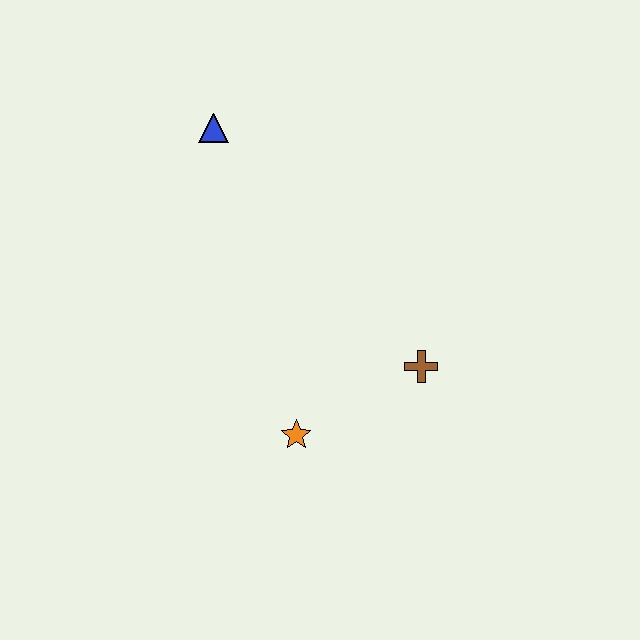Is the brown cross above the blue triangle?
No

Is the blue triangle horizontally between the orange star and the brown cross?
No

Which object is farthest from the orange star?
The blue triangle is farthest from the orange star.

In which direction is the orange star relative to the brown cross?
The orange star is to the left of the brown cross.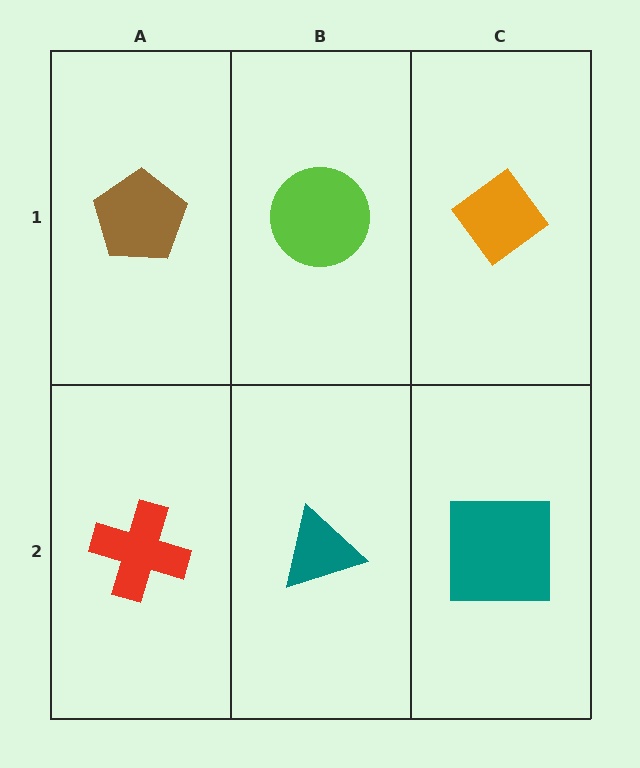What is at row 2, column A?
A red cross.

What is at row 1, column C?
An orange diamond.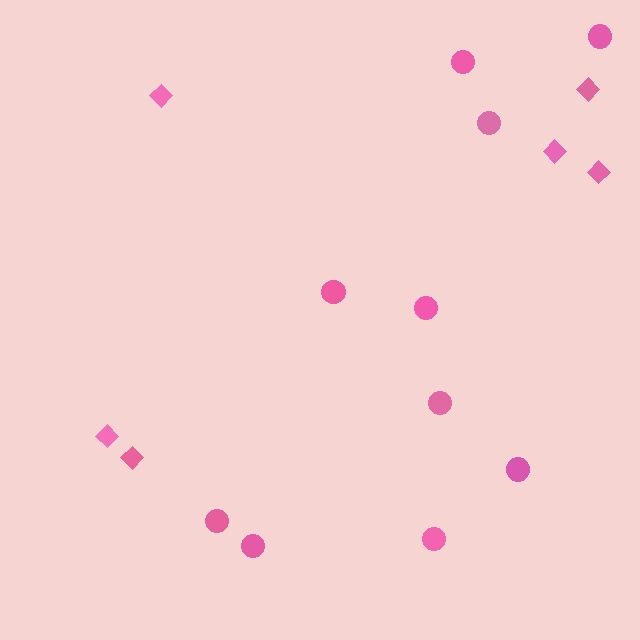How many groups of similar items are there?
There are 2 groups: one group of diamonds (6) and one group of circles (10).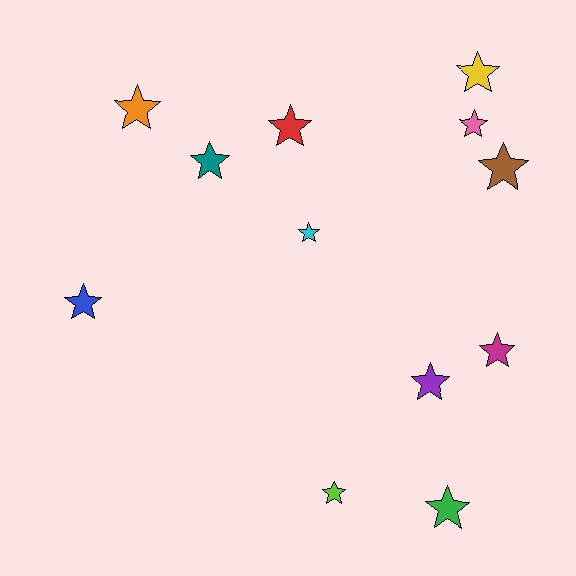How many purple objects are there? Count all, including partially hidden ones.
There is 1 purple object.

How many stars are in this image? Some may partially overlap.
There are 12 stars.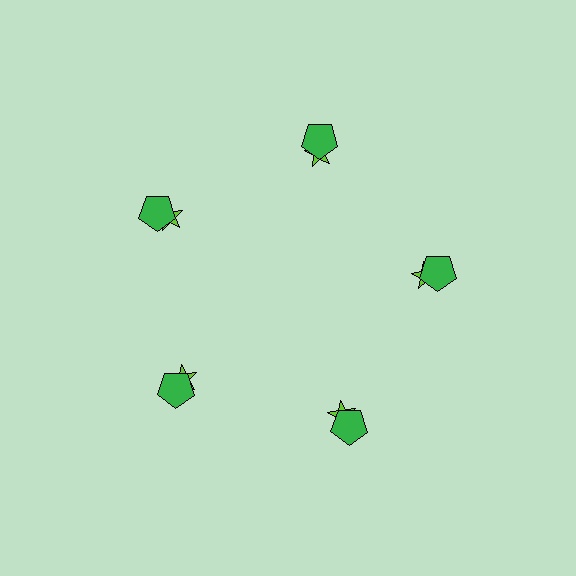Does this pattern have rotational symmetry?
Yes, this pattern has 5-fold rotational symmetry. It looks the same after rotating 72 degrees around the center.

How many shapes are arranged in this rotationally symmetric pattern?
There are 10 shapes, arranged in 5 groups of 2.